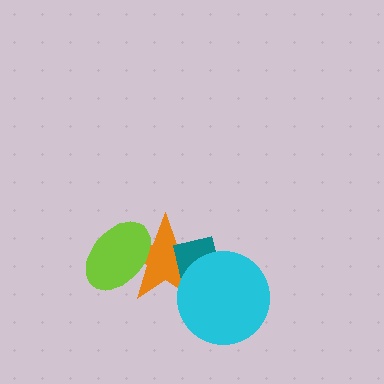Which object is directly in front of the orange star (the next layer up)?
The teal square is directly in front of the orange star.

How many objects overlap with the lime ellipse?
1 object overlaps with the lime ellipse.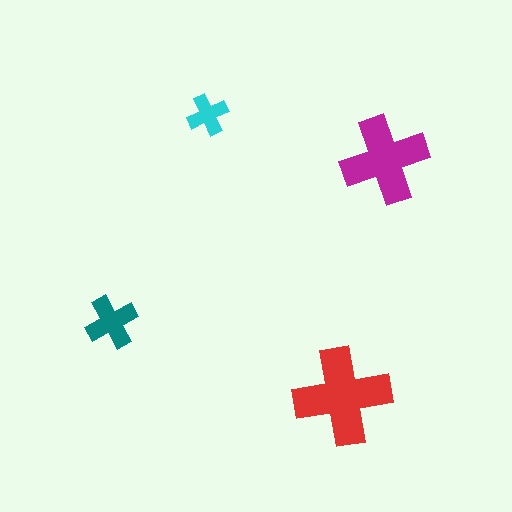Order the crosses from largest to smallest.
the red one, the magenta one, the teal one, the cyan one.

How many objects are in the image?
There are 4 objects in the image.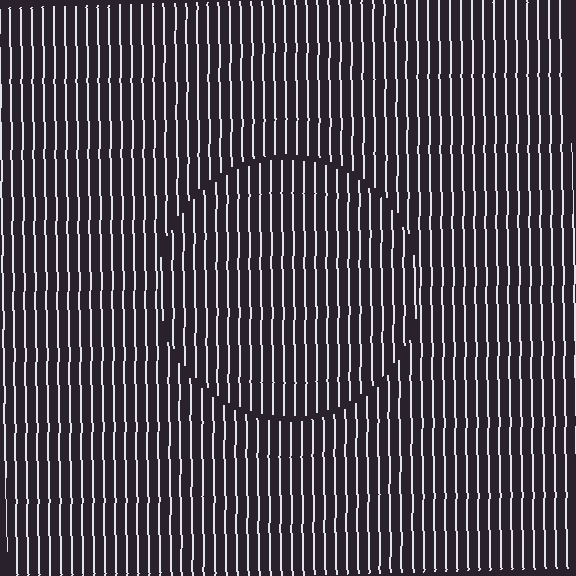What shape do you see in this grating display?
An illusory circle. The interior of the shape contains the same grating, shifted by half a period — the contour is defined by the phase discontinuity where line-ends from the inner and outer gratings abut.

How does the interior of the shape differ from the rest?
The interior of the shape contains the same grating, shifted by half a period — the contour is defined by the phase discontinuity where line-ends from the inner and outer gratings abut.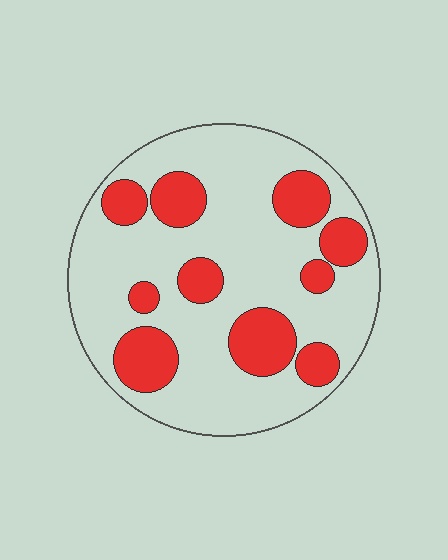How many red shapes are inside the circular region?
10.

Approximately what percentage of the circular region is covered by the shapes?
Approximately 25%.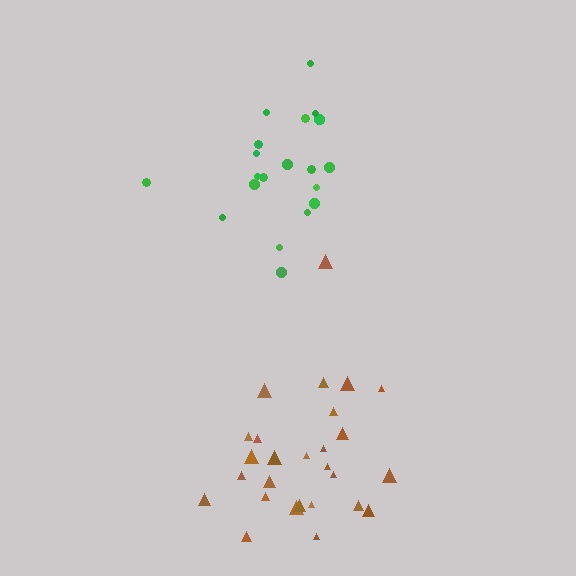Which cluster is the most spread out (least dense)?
Brown.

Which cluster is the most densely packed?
Green.